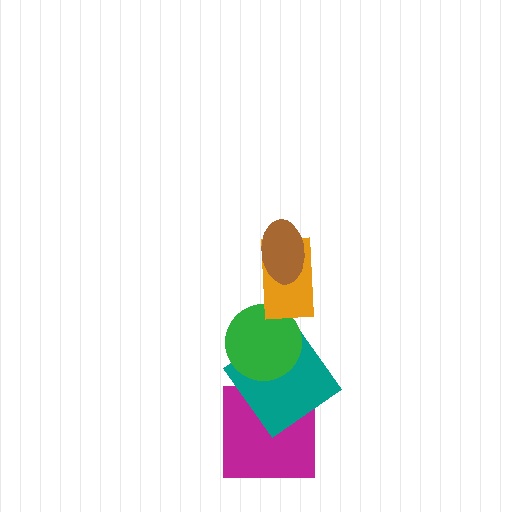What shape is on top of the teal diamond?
The green circle is on top of the teal diamond.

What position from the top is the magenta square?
The magenta square is 5th from the top.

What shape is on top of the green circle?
The orange rectangle is on top of the green circle.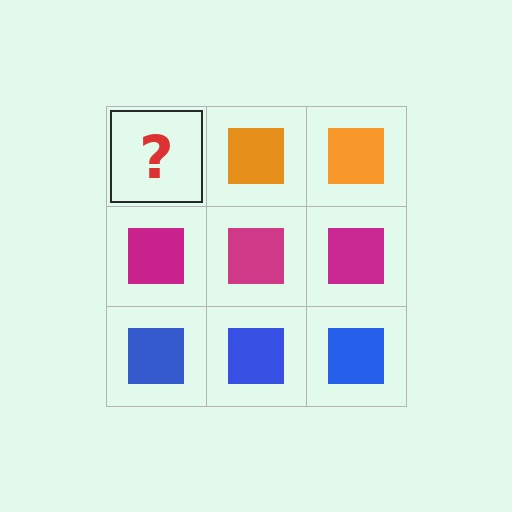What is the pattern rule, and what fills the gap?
The rule is that each row has a consistent color. The gap should be filled with an orange square.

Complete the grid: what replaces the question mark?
The question mark should be replaced with an orange square.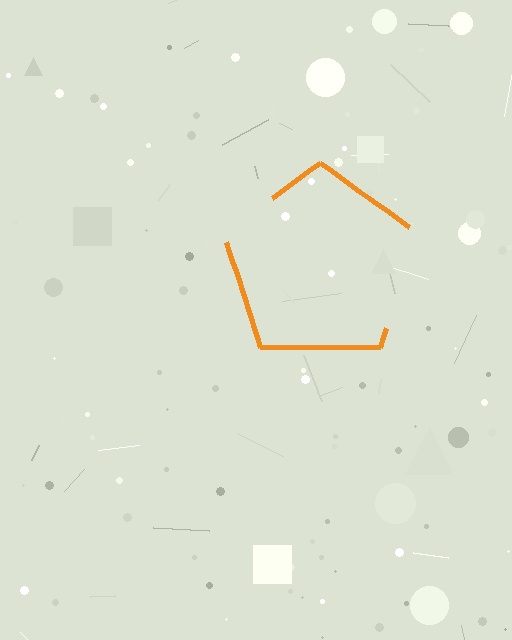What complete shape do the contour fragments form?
The contour fragments form a pentagon.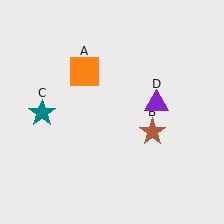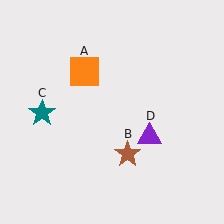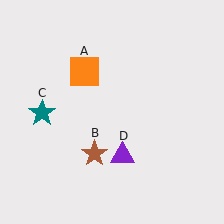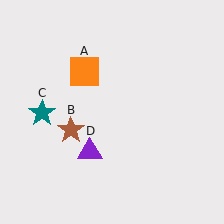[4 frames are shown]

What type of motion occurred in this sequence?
The brown star (object B), purple triangle (object D) rotated clockwise around the center of the scene.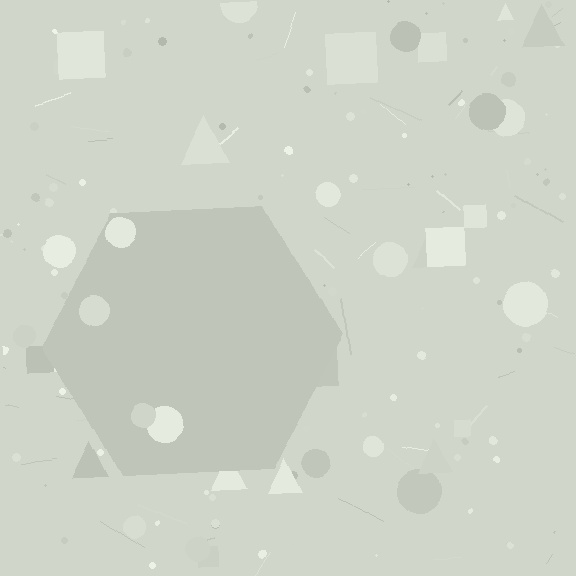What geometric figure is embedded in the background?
A hexagon is embedded in the background.